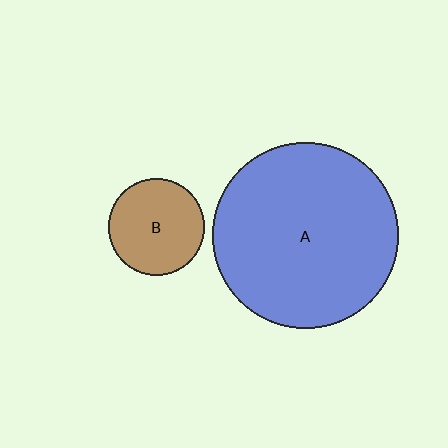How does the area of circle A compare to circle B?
Approximately 3.7 times.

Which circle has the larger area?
Circle A (blue).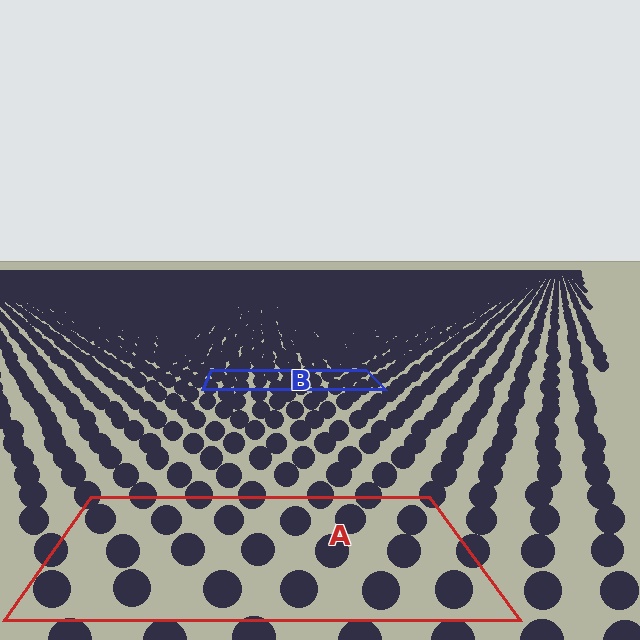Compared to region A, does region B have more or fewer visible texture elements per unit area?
Region B has more texture elements per unit area — they are packed more densely because it is farther away.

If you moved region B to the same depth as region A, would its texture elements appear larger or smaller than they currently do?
They would appear larger. At a closer depth, the same texture elements are projected at a bigger on-screen size.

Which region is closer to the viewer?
Region A is closer. The texture elements there are larger and more spread out.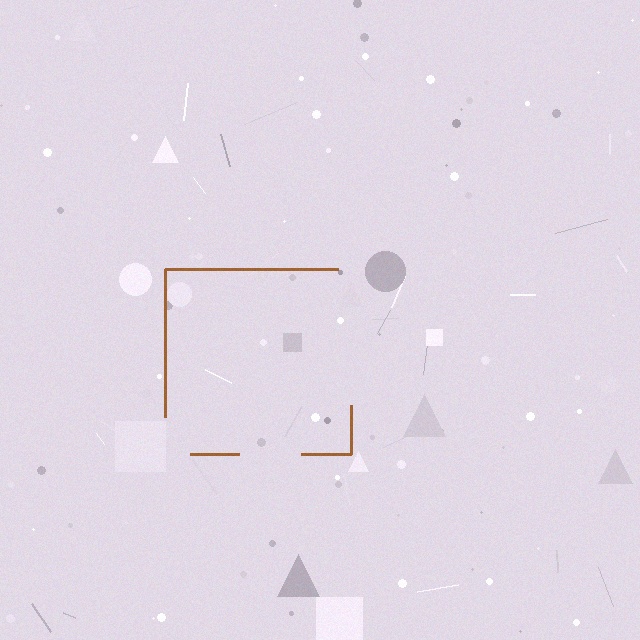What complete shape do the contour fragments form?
The contour fragments form a square.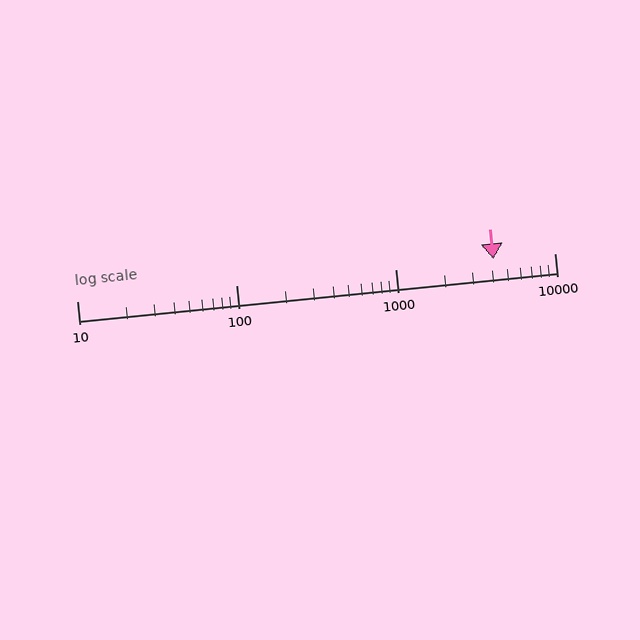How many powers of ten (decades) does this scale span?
The scale spans 3 decades, from 10 to 10000.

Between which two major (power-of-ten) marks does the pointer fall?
The pointer is between 1000 and 10000.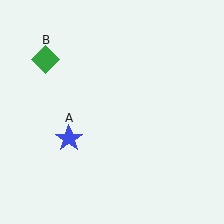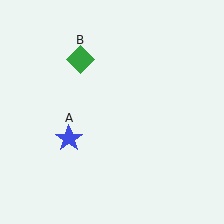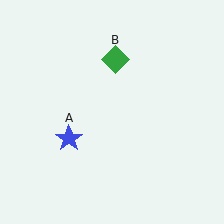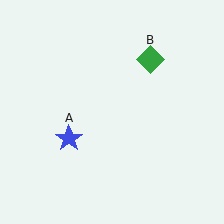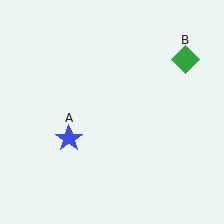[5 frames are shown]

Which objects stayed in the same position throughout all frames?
Blue star (object A) remained stationary.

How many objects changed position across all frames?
1 object changed position: green diamond (object B).